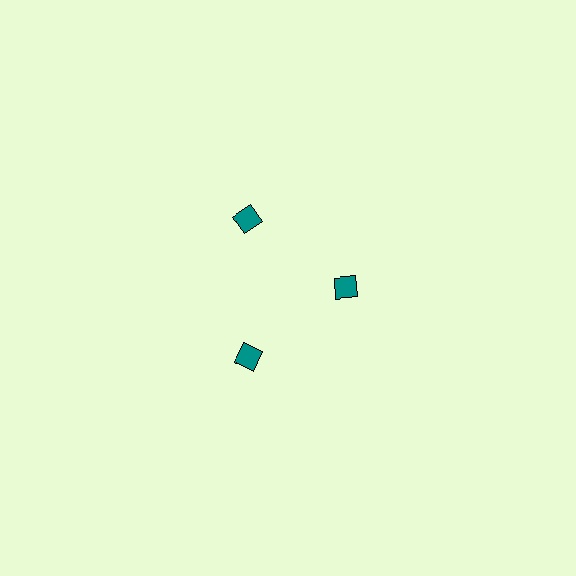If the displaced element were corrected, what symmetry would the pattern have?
It would have 3-fold rotational symmetry — the pattern would map onto itself every 120 degrees.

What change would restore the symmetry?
The symmetry would be restored by moving it outward, back onto the ring so that all 3 diamonds sit at equal angles and equal distance from the center.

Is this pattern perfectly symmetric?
No. The 3 teal diamonds are arranged in a ring, but one element near the 3 o'clock position is pulled inward toward the center, breaking the 3-fold rotational symmetry.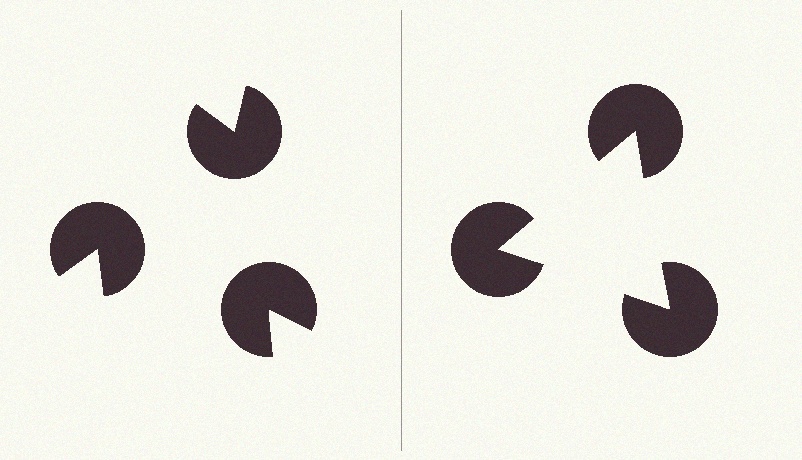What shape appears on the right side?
An illusory triangle.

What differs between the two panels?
The pac-man discs are positioned identically on both sides; only the wedge orientations differ. On the right they align to a triangle; on the left they are misaligned.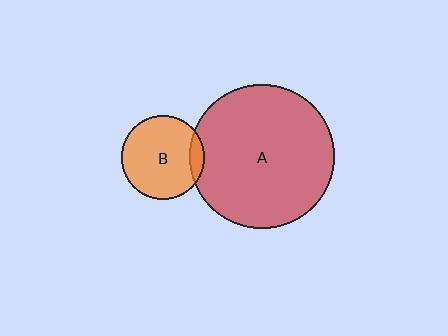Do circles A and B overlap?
Yes.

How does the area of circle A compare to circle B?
Approximately 3.0 times.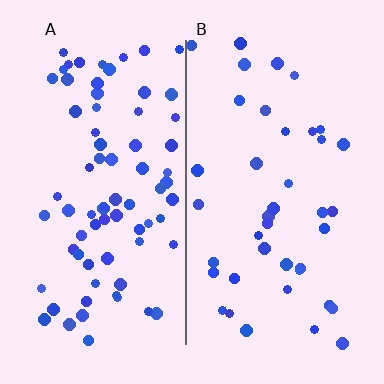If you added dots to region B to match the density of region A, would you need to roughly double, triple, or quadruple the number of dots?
Approximately double.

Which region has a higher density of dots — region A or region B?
A (the left).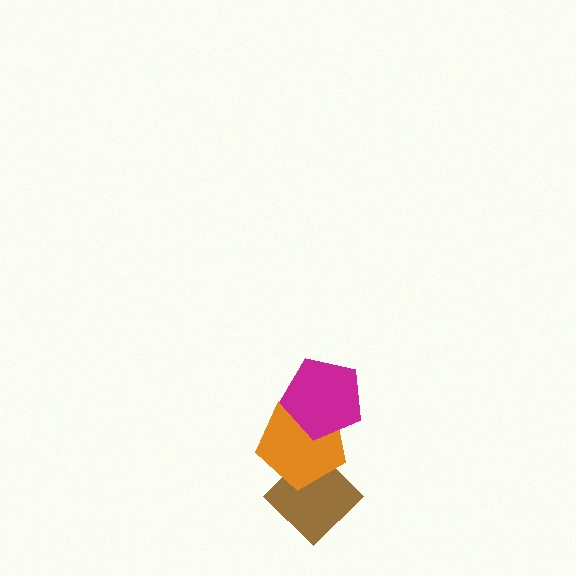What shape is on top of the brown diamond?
The orange pentagon is on top of the brown diamond.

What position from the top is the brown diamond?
The brown diamond is 3rd from the top.